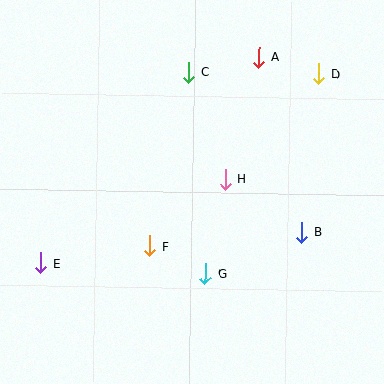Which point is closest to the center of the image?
Point H at (225, 179) is closest to the center.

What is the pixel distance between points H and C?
The distance between H and C is 113 pixels.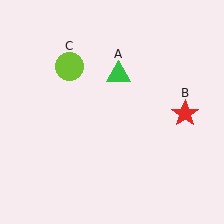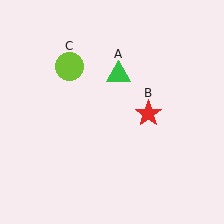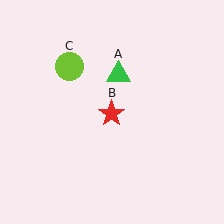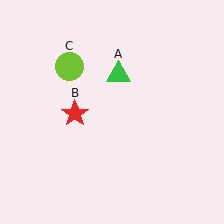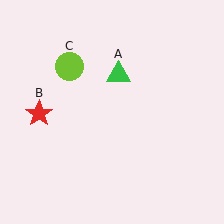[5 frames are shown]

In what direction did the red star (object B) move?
The red star (object B) moved left.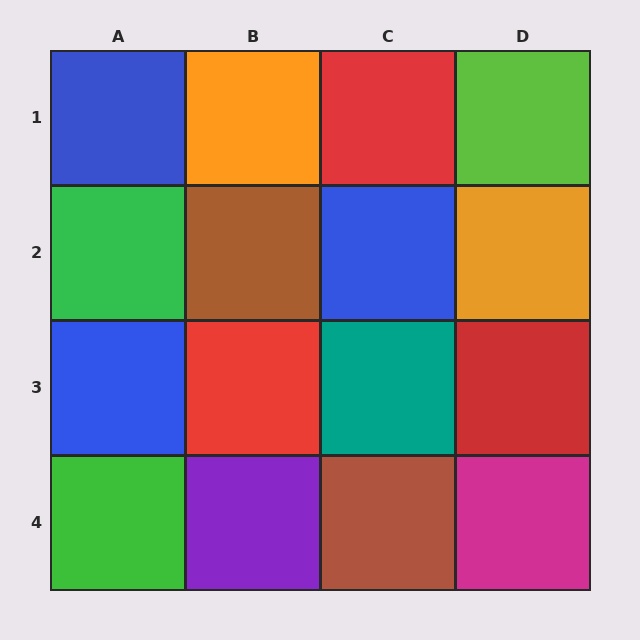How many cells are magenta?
1 cell is magenta.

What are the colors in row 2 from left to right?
Green, brown, blue, orange.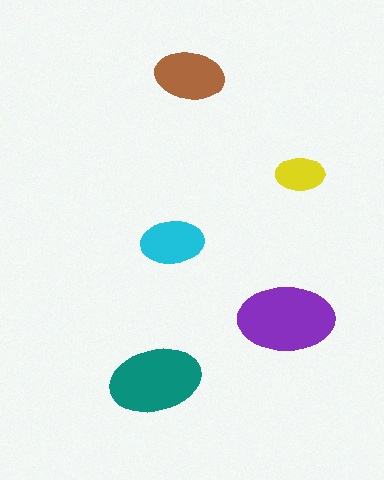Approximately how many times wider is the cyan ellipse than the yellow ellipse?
About 1.5 times wider.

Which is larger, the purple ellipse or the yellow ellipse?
The purple one.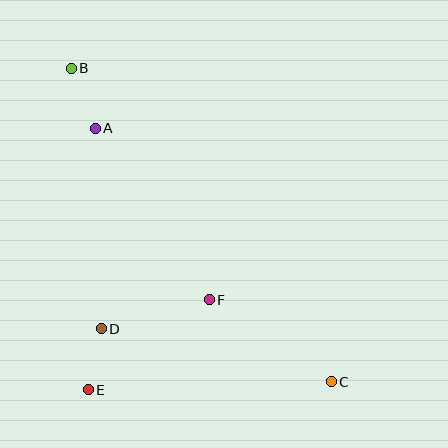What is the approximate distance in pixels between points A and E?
The distance between A and E is approximately 261 pixels.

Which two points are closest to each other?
Points D and E are closest to each other.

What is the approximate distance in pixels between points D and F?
The distance between D and F is approximately 111 pixels.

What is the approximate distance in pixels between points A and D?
The distance between A and D is approximately 200 pixels.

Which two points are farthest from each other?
Points B and C are farthest from each other.